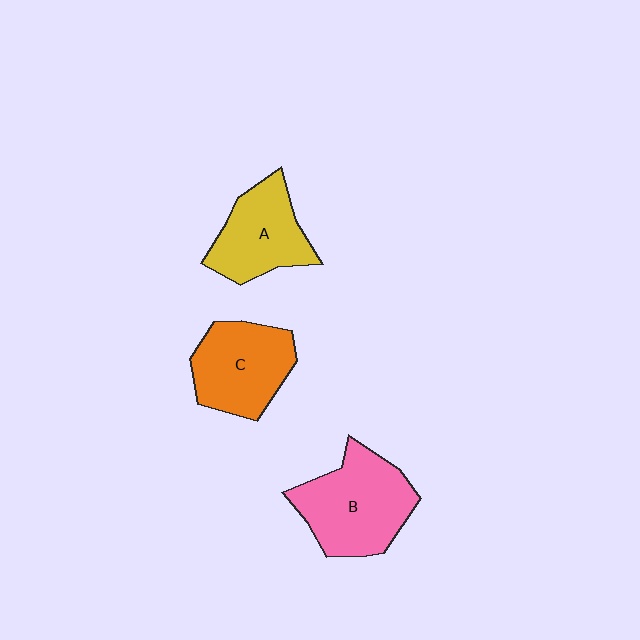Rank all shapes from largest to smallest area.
From largest to smallest: B (pink), C (orange), A (yellow).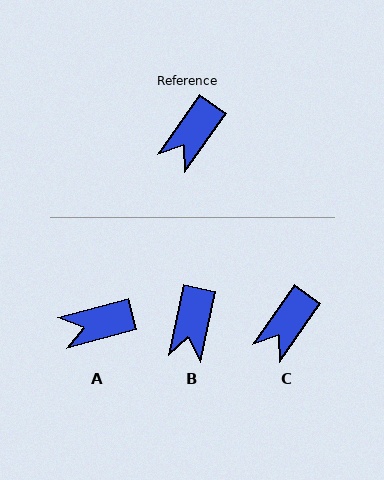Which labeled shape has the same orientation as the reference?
C.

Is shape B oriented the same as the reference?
No, it is off by about 23 degrees.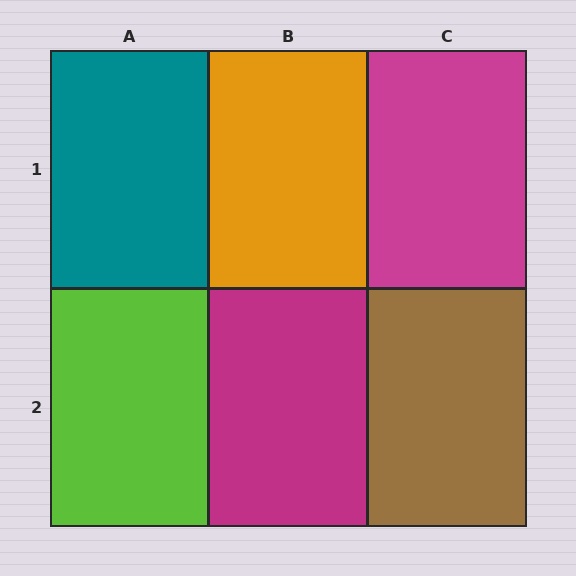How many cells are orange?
1 cell is orange.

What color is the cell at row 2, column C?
Brown.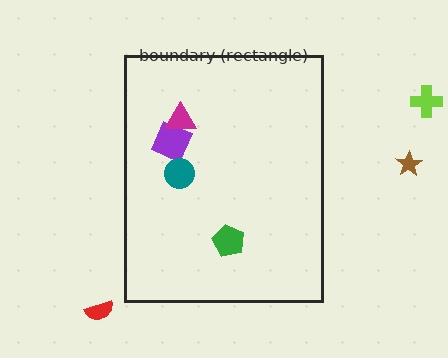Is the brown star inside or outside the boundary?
Outside.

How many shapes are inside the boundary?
4 inside, 3 outside.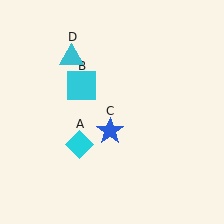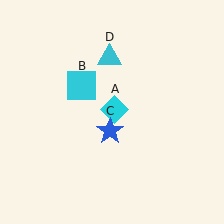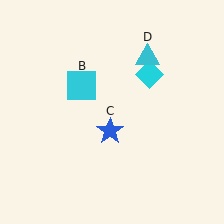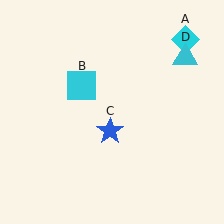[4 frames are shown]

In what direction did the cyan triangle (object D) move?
The cyan triangle (object D) moved right.